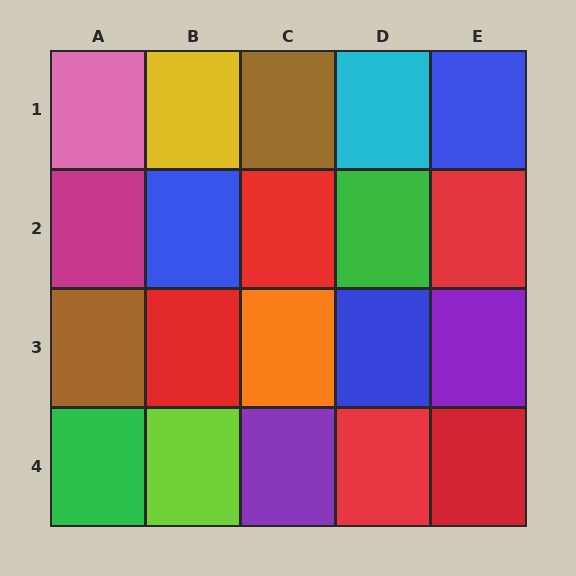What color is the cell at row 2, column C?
Red.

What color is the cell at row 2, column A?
Magenta.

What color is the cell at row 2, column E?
Red.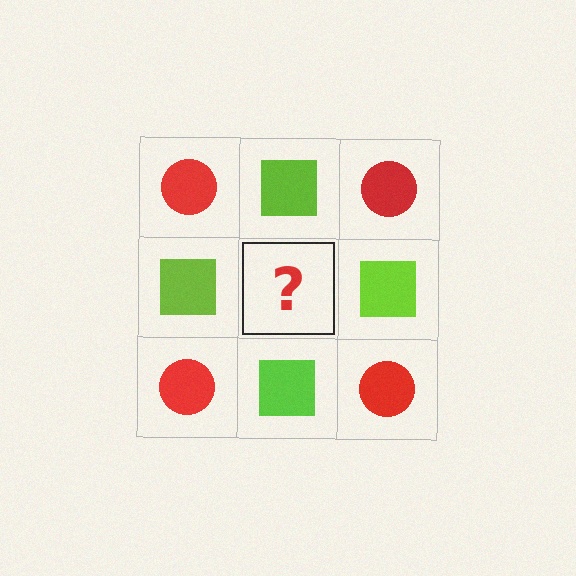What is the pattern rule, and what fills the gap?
The rule is that it alternates red circle and lime square in a checkerboard pattern. The gap should be filled with a red circle.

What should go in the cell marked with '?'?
The missing cell should contain a red circle.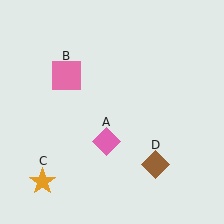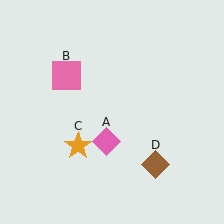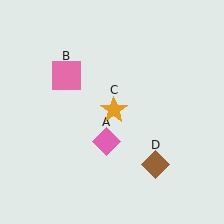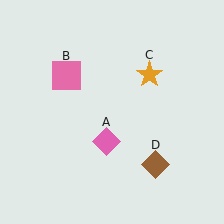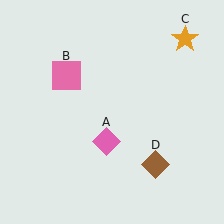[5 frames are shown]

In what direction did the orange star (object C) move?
The orange star (object C) moved up and to the right.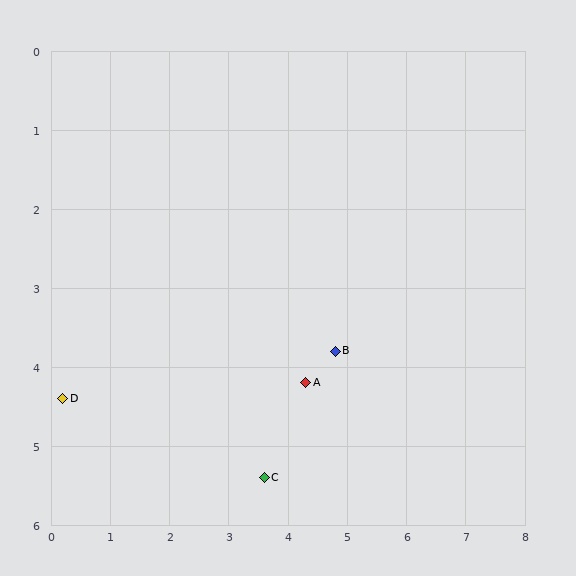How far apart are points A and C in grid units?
Points A and C are about 1.4 grid units apart.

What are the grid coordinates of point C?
Point C is at approximately (3.6, 5.4).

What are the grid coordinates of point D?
Point D is at approximately (0.2, 4.4).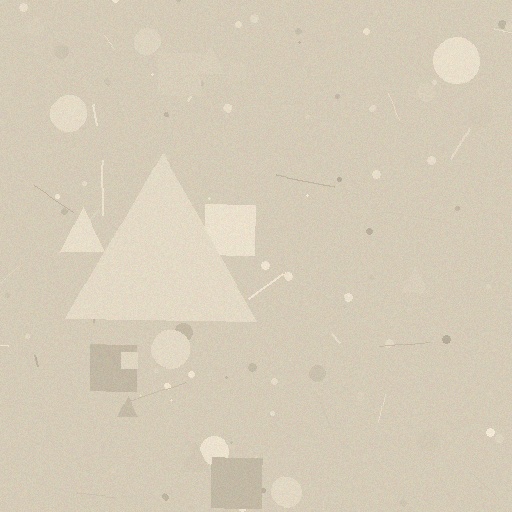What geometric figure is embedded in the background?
A triangle is embedded in the background.